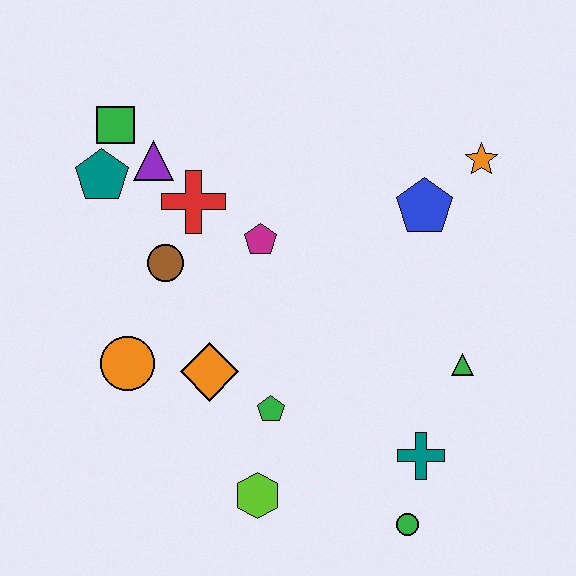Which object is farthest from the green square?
The green circle is farthest from the green square.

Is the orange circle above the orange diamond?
Yes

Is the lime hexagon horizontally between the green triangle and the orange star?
No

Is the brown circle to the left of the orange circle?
No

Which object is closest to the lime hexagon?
The green pentagon is closest to the lime hexagon.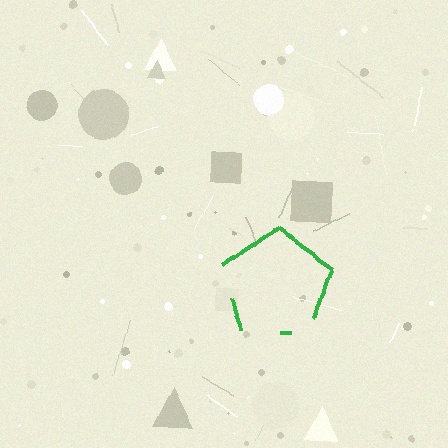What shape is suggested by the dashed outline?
The dashed outline suggests a pentagon.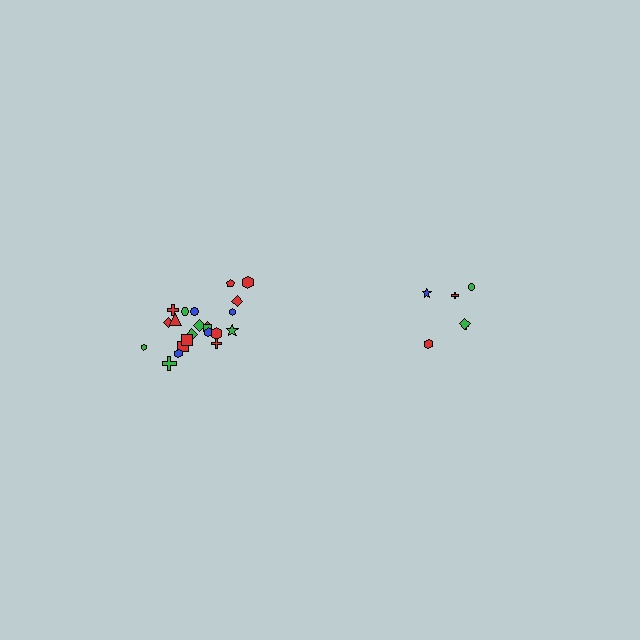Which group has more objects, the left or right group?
The left group.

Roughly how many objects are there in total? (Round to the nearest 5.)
Roughly 30 objects in total.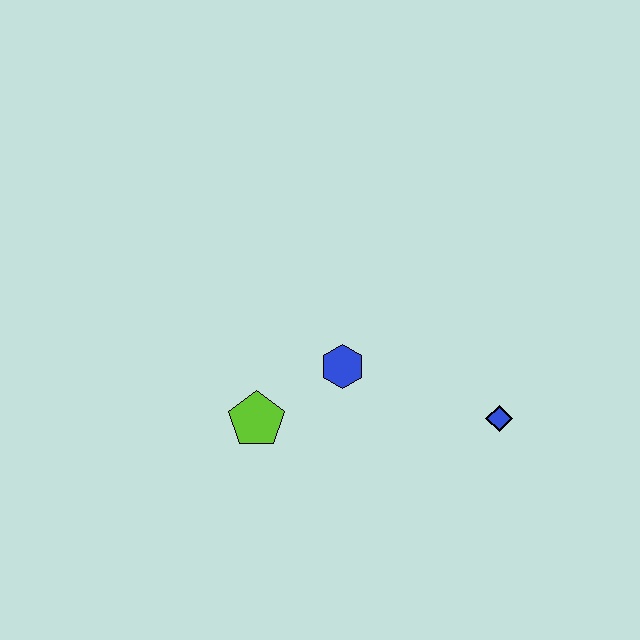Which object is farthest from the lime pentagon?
The blue diamond is farthest from the lime pentagon.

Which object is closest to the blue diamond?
The blue hexagon is closest to the blue diamond.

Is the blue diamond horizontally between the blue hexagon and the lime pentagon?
No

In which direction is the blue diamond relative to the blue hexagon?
The blue diamond is to the right of the blue hexagon.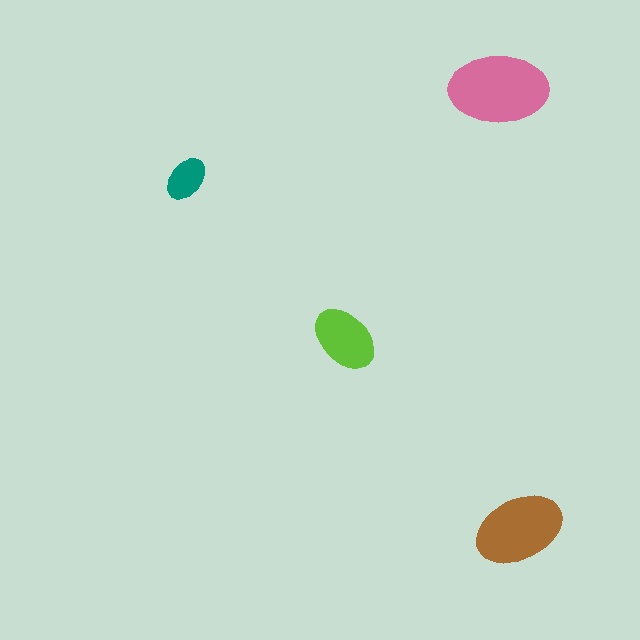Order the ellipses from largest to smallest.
the pink one, the brown one, the lime one, the teal one.